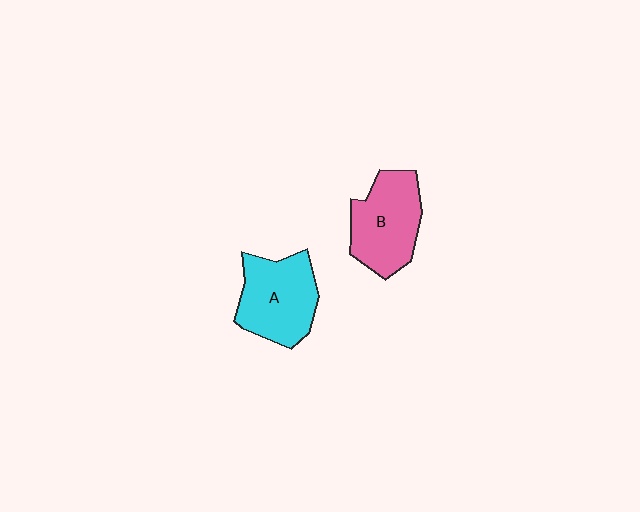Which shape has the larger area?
Shape A (cyan).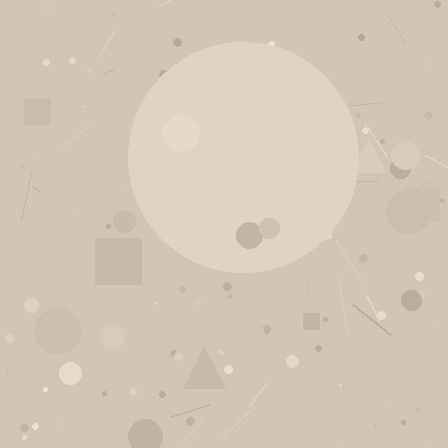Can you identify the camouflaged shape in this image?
The camouflaged shape is a circle.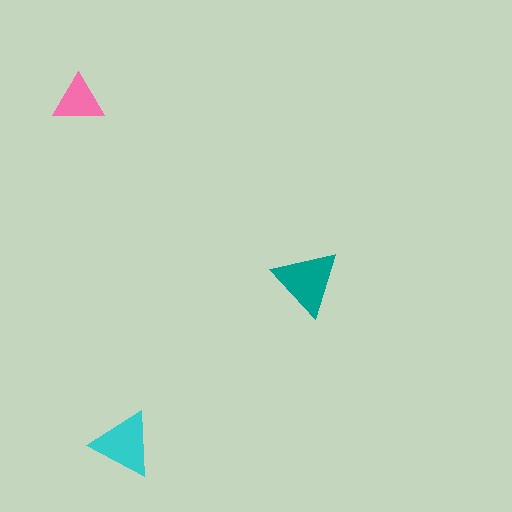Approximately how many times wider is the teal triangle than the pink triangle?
About 1.5 times wider.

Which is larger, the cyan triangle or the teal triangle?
The teal one.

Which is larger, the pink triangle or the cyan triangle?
The cyan one.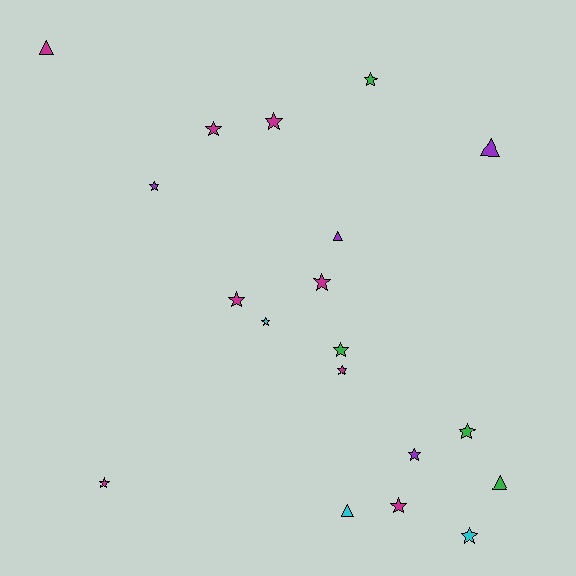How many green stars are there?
There are 3 green stars.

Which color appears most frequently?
Magenta, with 8 objects.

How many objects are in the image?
There are 19 objects.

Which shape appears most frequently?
Star, with 14 objects.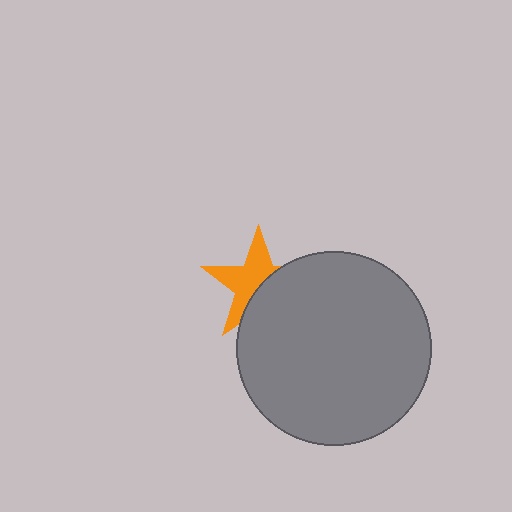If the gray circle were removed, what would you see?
You would see the complete orange star.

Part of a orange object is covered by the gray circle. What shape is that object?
It is a star.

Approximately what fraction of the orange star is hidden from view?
Roughly 45% of the orange star is hidden behind the gray circle.